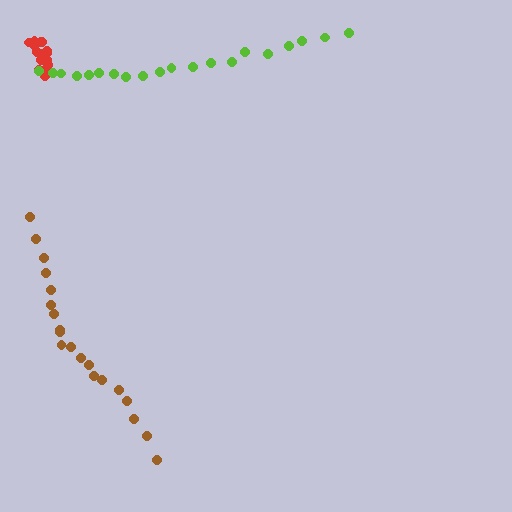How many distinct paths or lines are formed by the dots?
There are 3 distinct paths.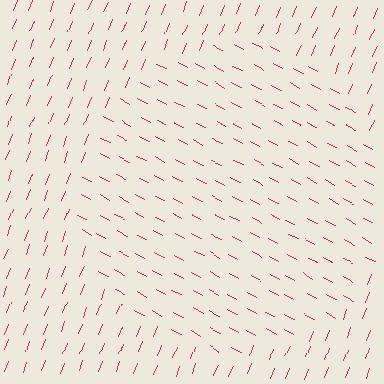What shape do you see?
I see a circle.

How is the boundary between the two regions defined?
The boundary is defined purely by a change in line orientation (approximately 84 degrees difference). All lines are the same color and thickness.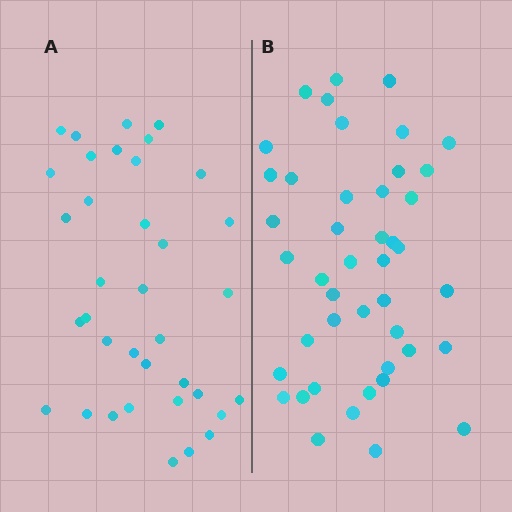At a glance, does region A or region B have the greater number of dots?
Region B (the right region) has more dots.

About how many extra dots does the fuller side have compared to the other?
Region B has roughly 8 or so more dots than region A.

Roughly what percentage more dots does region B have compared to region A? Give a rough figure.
About 20% more.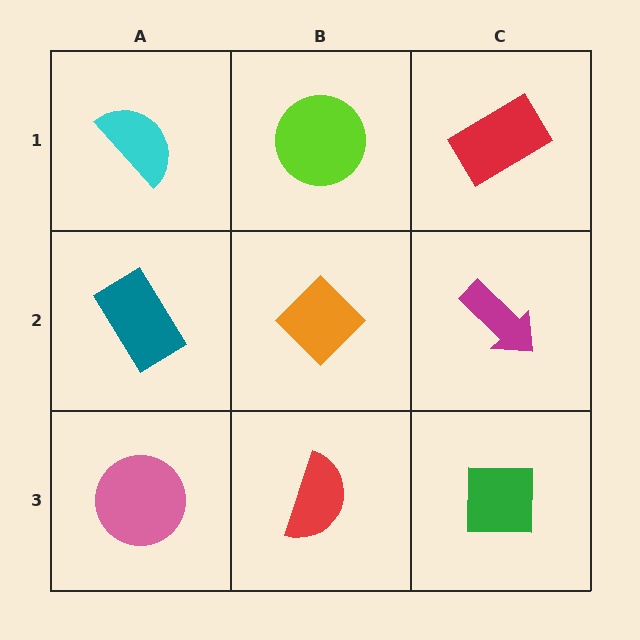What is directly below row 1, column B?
An orange diamond.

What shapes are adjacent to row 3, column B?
An orange diamond (row 2, column B), a pink circle (row 3, column A), a green square (row 3, column C).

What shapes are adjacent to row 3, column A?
A teal rectangle (row 2, column A), a red semicircle (row 3, column B).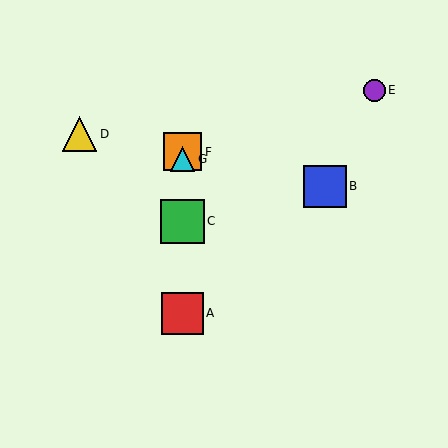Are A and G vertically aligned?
Yes, both are at x≈182.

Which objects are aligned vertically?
Objects A, C, F, G are aligned vertically.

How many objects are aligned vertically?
4 objects (A, C, F, G) are aligned vertically.